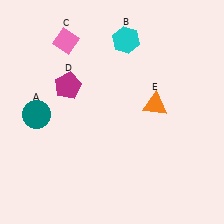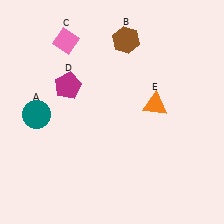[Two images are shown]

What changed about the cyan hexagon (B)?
In Image 1, B is cyan. In Image 2, it changed to brown.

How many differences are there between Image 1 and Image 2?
There is 1 difference between the two images.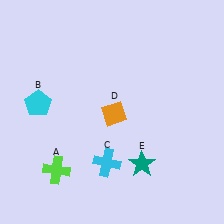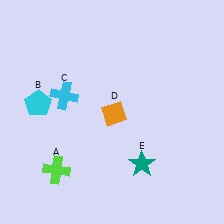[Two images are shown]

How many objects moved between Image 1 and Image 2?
1 object moved between the two images.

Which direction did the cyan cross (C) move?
The cyan cross (C) moved up.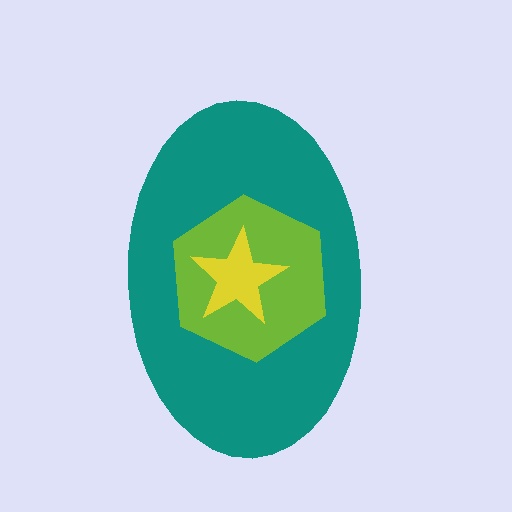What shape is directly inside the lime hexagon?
The yellow star.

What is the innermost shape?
The yellow star.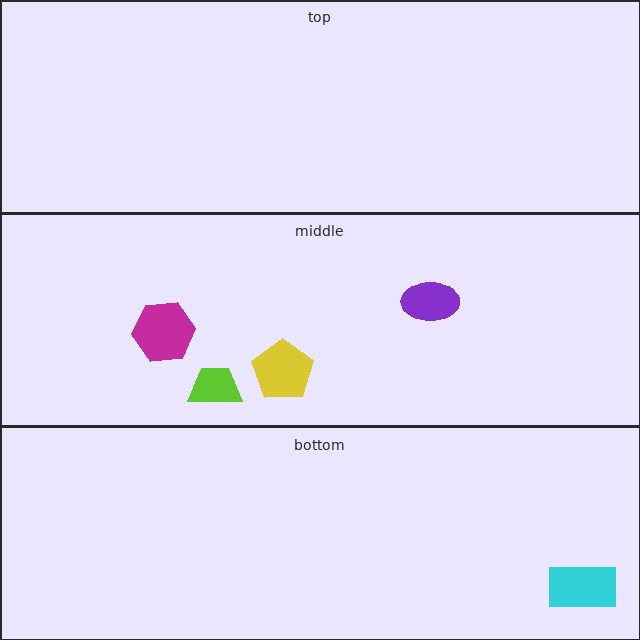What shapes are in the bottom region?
The cyan rectangle.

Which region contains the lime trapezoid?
The middle region.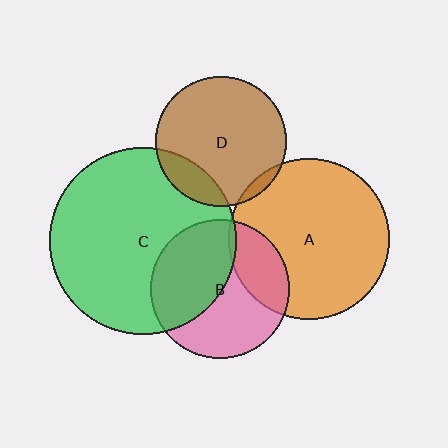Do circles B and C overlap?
Yes.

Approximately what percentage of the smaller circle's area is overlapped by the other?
Approximately 45%.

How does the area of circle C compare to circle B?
Approximately 1.8 times.